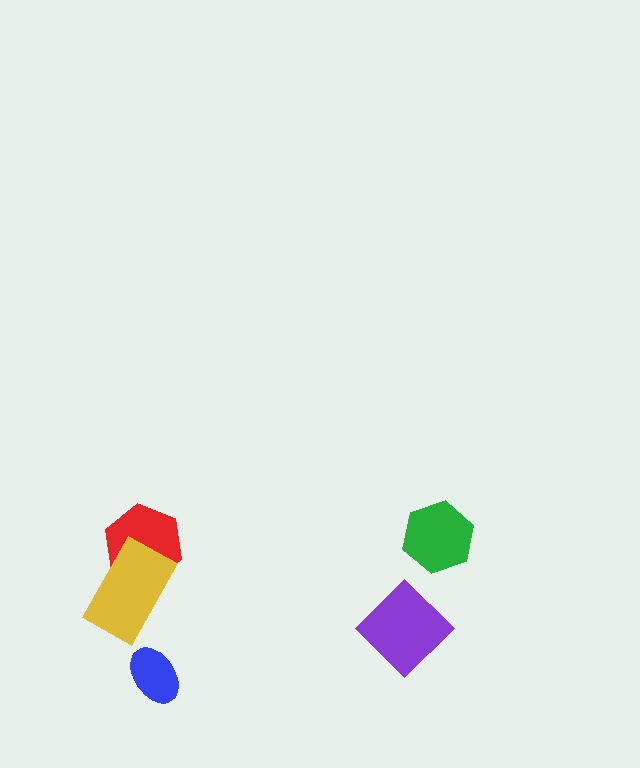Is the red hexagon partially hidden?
Yes, it is partially covered by another shape.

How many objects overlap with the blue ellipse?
0 objects overlap with the blue ellipse.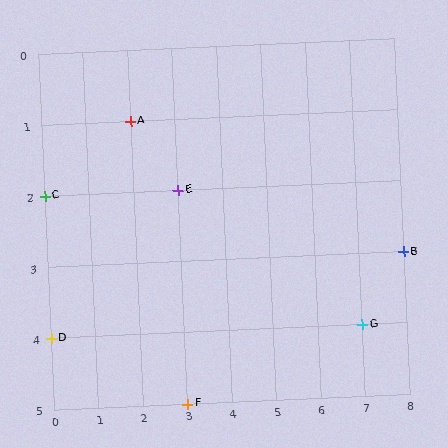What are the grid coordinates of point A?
Point A is at grid coordinates (2, 1).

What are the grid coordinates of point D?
Point D is at grid coordinates (0, 4).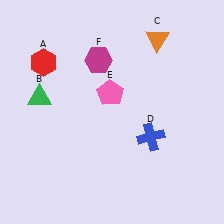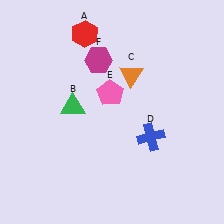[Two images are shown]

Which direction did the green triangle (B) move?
The green triangle (B) moved right.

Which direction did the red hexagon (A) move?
The red hexagon (A) moved right.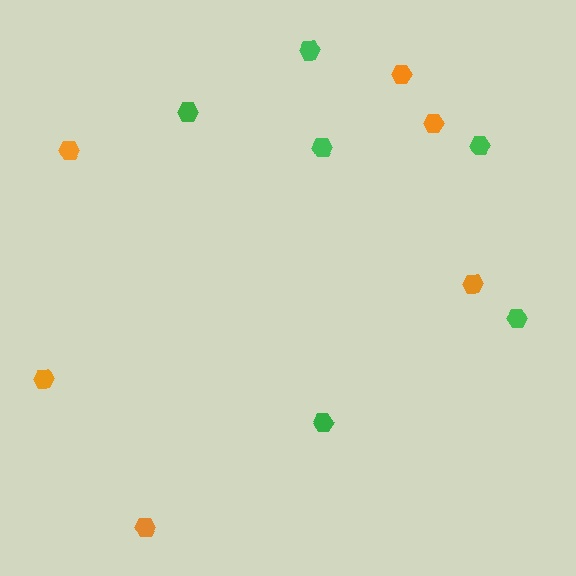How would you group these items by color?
There are 2 groups: one group of green hexagons (6) and one group of orange hexagons (6).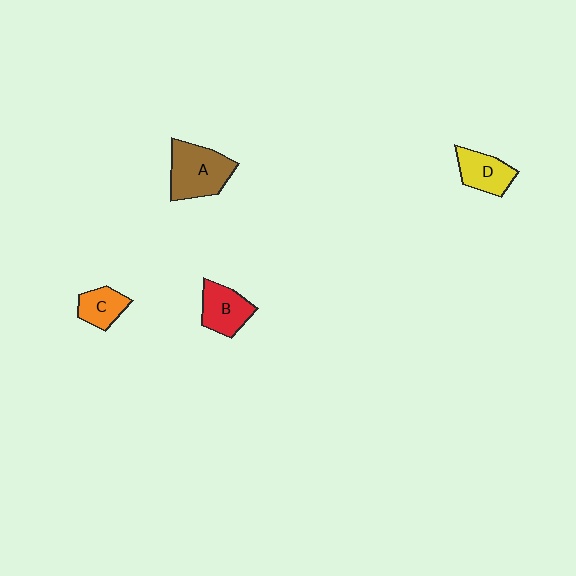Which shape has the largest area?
Shape A (brown).